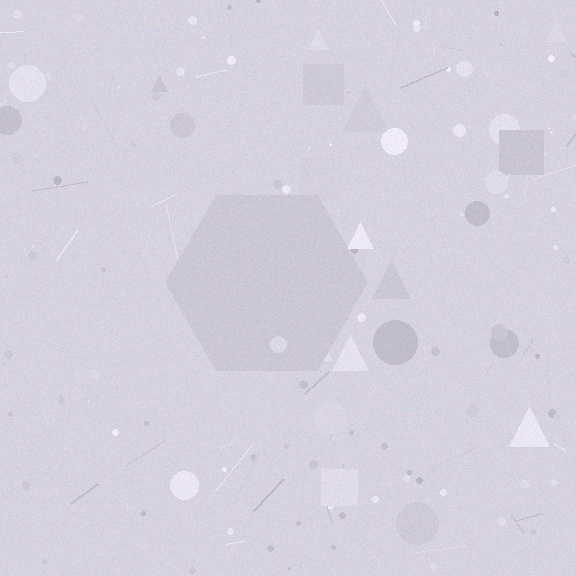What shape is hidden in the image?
A hexagon is hidden in the image.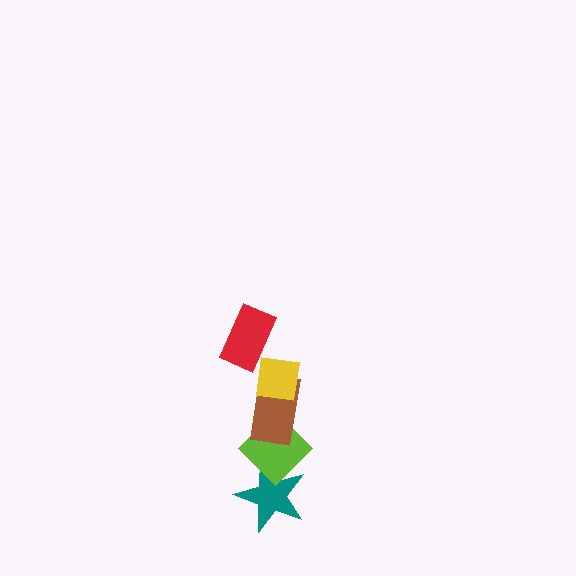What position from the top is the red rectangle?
The red rectangle is 1st from the top.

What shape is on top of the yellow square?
The red rectangle is on top of the yellow square.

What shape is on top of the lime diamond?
The brown rectangle is on top of the lime diamond.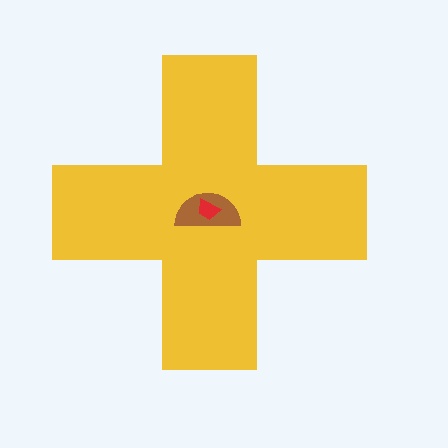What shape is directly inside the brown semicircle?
The red trapezoid.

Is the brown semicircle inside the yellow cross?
Yes.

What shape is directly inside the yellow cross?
The brown semicircle.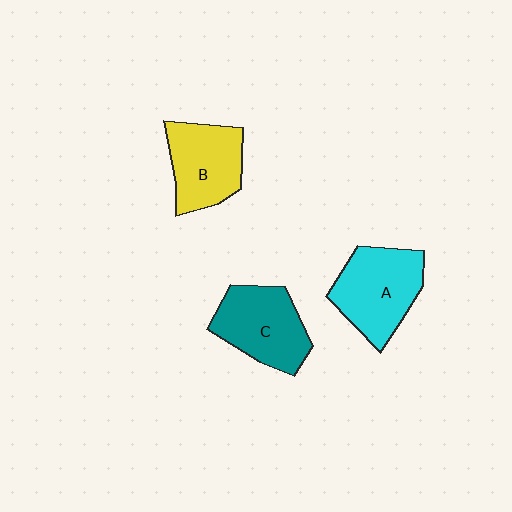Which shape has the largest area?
Shape A (cyan).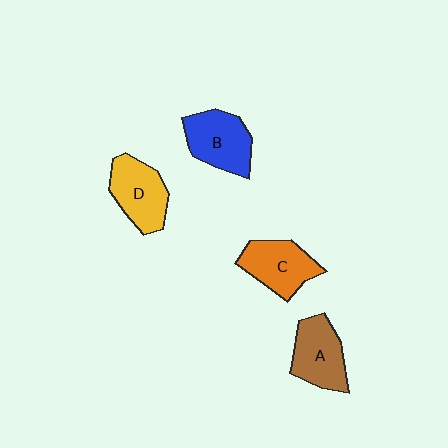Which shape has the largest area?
Shape B (blue).